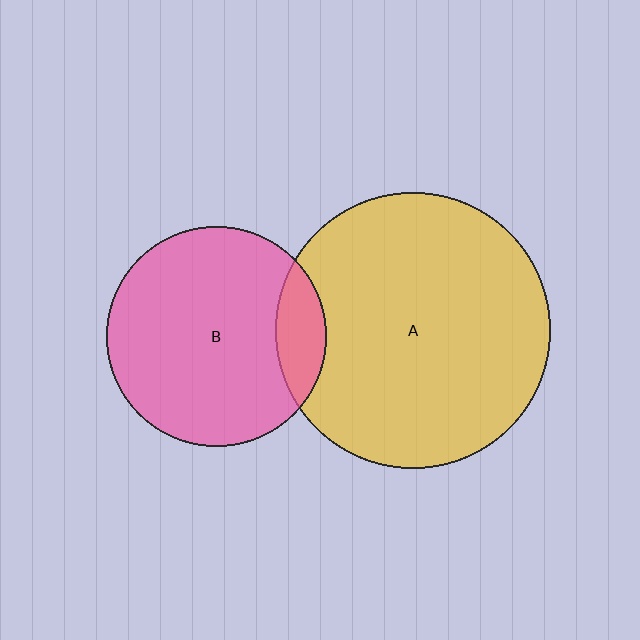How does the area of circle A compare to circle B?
Approximately 1.6 times.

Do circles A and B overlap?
Yes.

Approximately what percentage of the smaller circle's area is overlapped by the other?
Approximately 15%.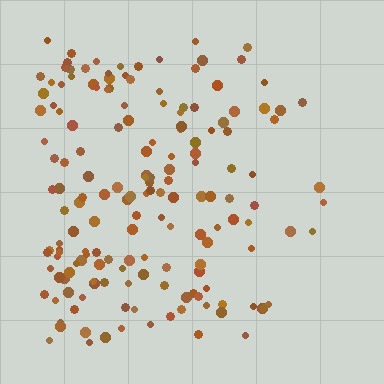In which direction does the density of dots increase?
From right to left, with the left side densest.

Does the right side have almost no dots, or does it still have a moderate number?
Still a moderate number, just noticeably fewer than the left.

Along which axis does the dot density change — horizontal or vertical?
Horizontal.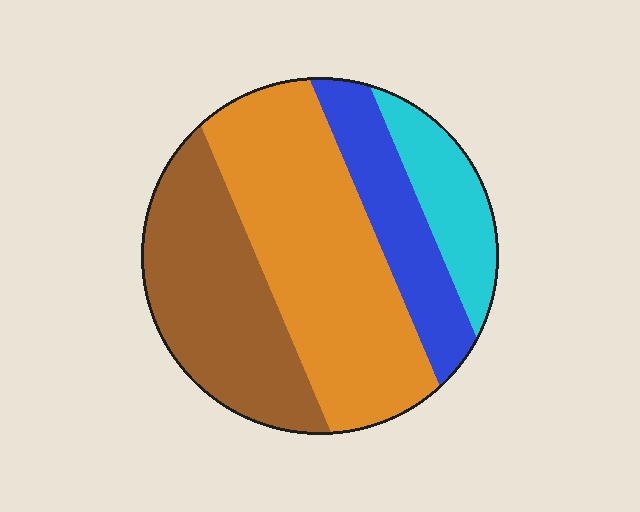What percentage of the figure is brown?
Brown covers roughly 30% of the figure.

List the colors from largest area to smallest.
From largest to smallest: orange, brown, blue, cyan.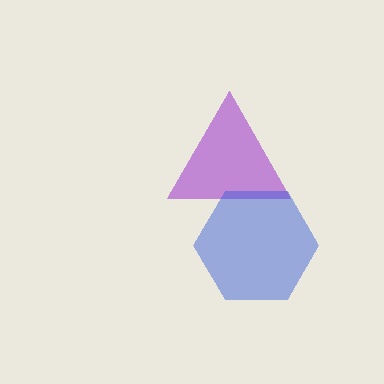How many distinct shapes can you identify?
There are 2 distinct shapes: a purple triangle, a blue hexagon.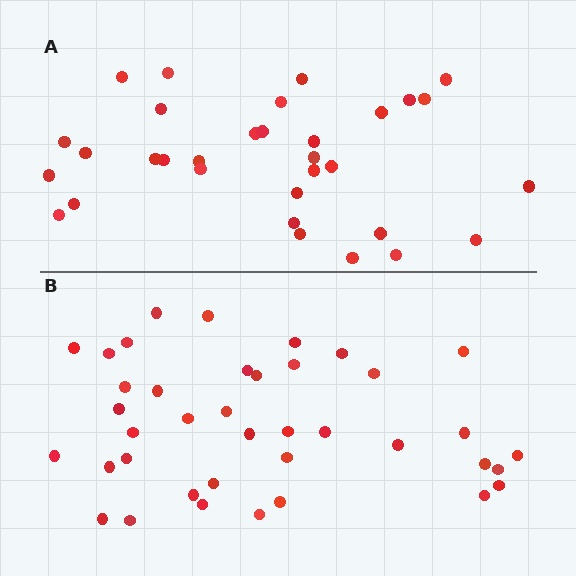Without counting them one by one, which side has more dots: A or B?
Region B (the bottom region) has more dots.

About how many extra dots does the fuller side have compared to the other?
Region B has roughly 8 or so more dots than region A.